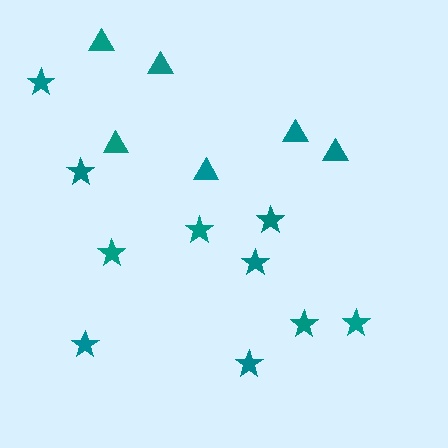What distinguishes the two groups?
There are 2 groups: one group of stars (10) and one group of triangles (6).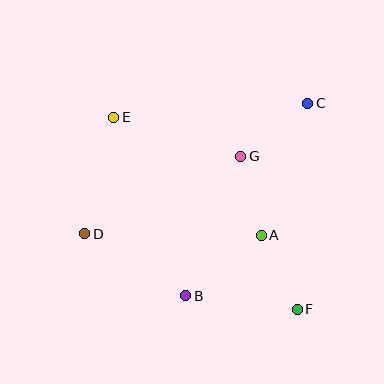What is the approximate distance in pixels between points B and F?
The distance between B and F is approximately 112 pixels.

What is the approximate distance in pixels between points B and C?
The distance between B and C is approximately 228 pixels.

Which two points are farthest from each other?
Points E and F are farthest from each other.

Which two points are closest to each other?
Points A and G are closest to each other.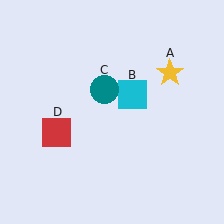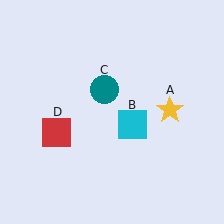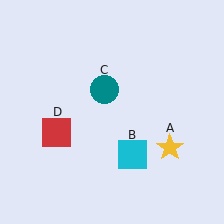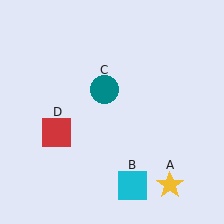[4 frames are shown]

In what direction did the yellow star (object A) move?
The yellow star (object A) moved down.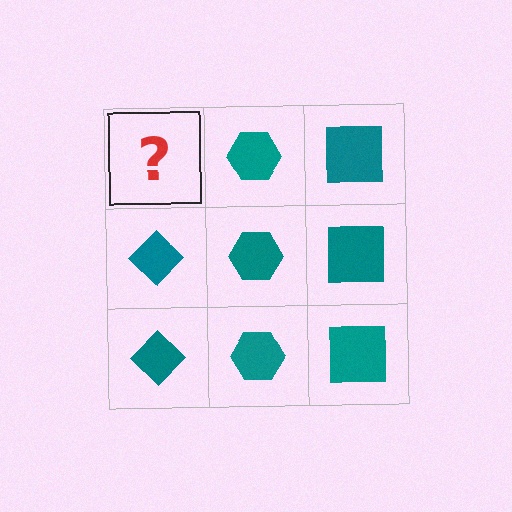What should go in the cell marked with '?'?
The missing cell should contain a teal diamond.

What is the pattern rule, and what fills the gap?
The rule is that each column has a consistent shape. The gap should be filled with a teal diamond.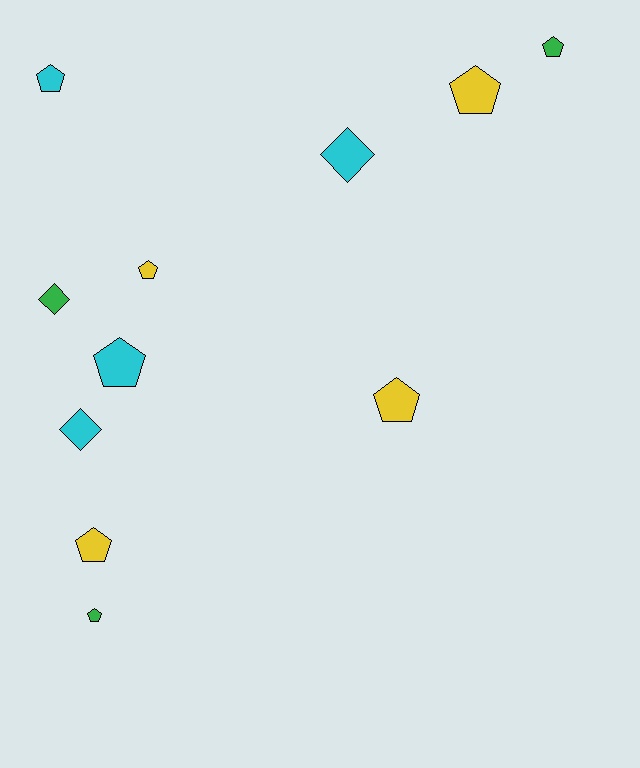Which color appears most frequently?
Cyan, with 4 objects.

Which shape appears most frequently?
Pentagon, with 8 objects.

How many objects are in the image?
There are 11 objects.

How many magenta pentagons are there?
There are no magenta pentagons.